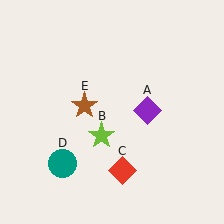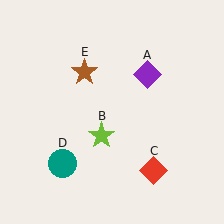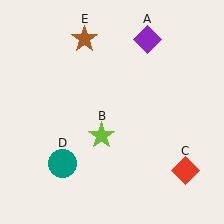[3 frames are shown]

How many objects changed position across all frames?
3 objects changed position: purple diamond (object A), red diamond (object C), brown star (object E).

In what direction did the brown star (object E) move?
The brown star (object E) moved up.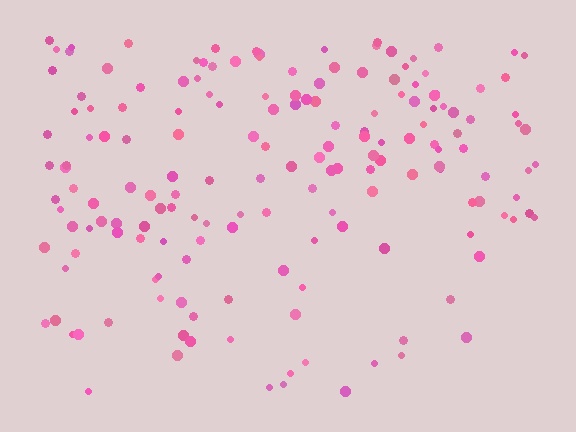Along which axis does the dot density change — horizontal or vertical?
Vertical.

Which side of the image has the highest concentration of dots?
The top.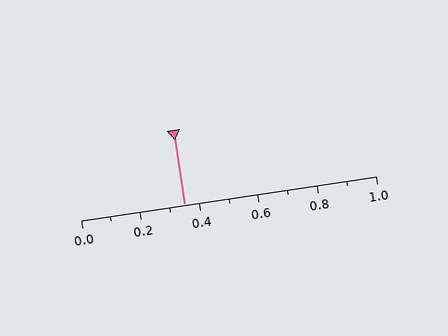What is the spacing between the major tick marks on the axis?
The major ticks are spaced 0.2 apart.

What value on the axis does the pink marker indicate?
The marker indicates approximately 0.35.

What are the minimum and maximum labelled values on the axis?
The axis runs from 0.0 to 1.0.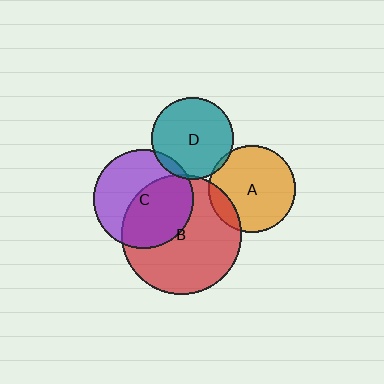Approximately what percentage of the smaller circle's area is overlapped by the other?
Approximately 10%.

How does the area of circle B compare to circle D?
Approximately 2.2 times.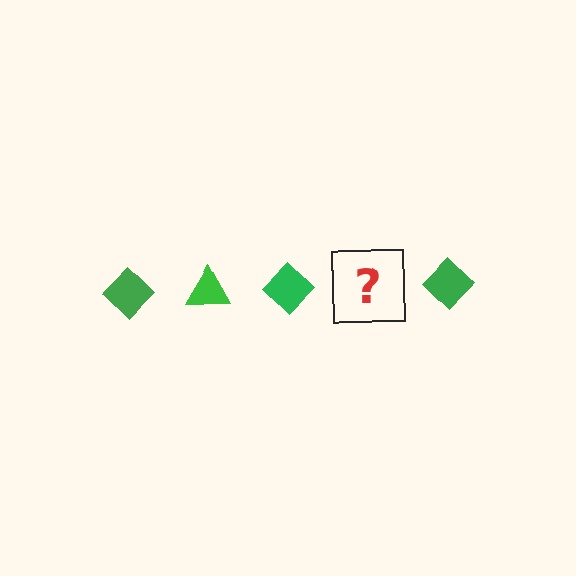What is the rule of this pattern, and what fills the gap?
The rule is that the pattern cycles through diamond, triangle shapes in green. The gap should be filled with a green triangle.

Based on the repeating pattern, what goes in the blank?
The blank should be a green triangle.